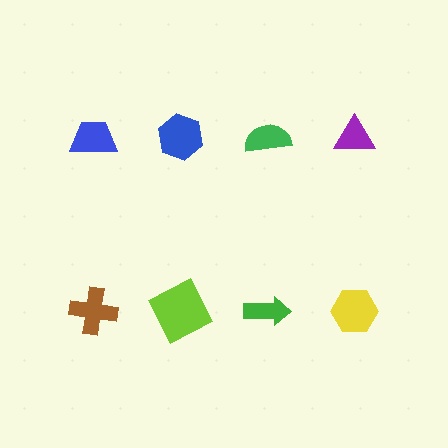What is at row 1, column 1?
A blue trapezoid.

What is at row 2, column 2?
A lime square.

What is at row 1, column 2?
A blue hexagon.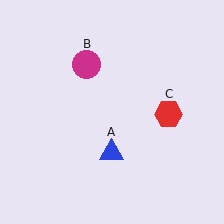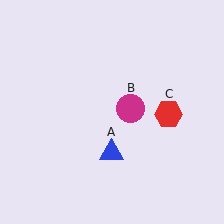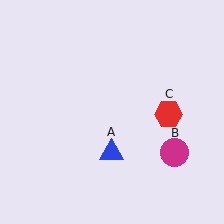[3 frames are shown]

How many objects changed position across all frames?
1 object changed position: magenta circle (object B).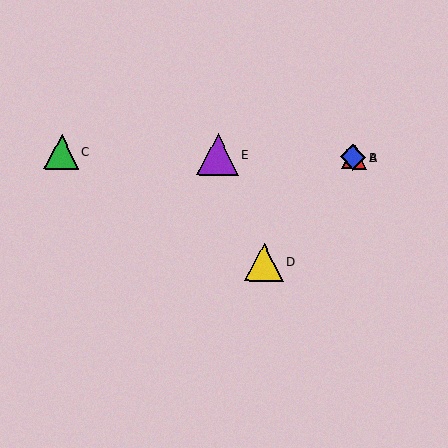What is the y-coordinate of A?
Object A is at y≈157.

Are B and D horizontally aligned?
No, B is at y≈157 and D is at y≈262.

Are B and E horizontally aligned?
Yes, both are at y≈157.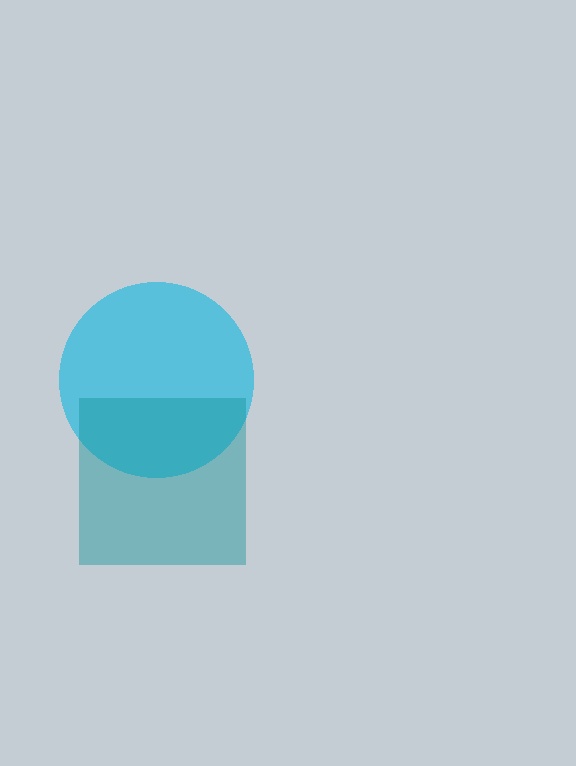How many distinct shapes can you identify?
There are 2 distinct shapes: a cyan circle, a teal square.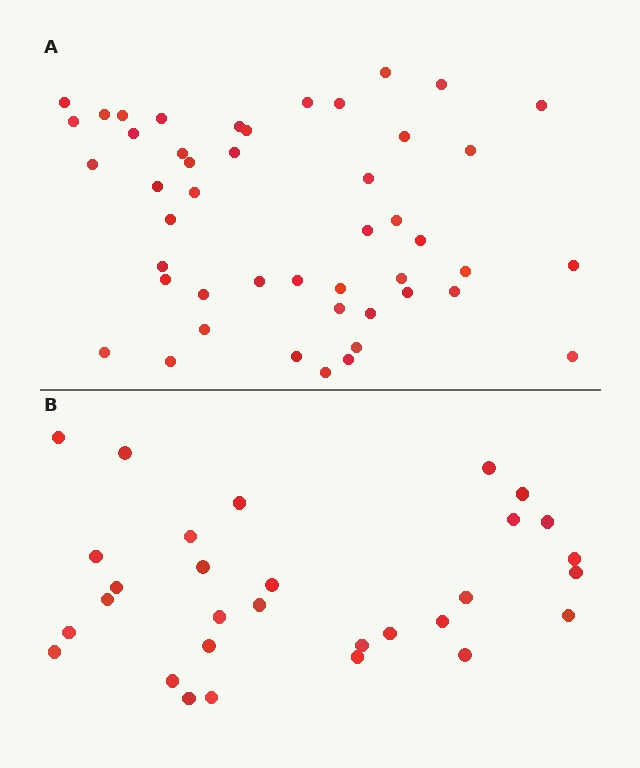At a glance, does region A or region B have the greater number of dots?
Region A (the top region) has more dots.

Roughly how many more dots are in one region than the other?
Region A has approximately 15 more dots than region B.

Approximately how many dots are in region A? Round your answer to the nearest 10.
About 50 dots. (The exact count is 47, which rounds to 50.)